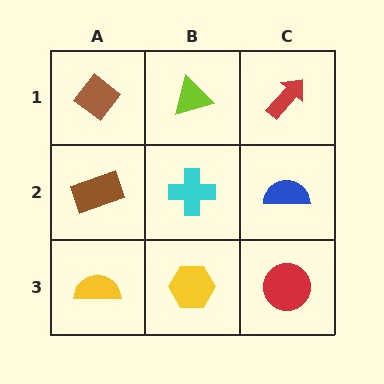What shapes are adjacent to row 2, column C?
A red arrow (row 1, column C), a red circle (row 3, column C), a cyan cross (row 2, column B).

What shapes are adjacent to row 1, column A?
A brown rectangle (row 2, column A), a lime triangle (row 1, column B).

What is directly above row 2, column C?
A red arrow.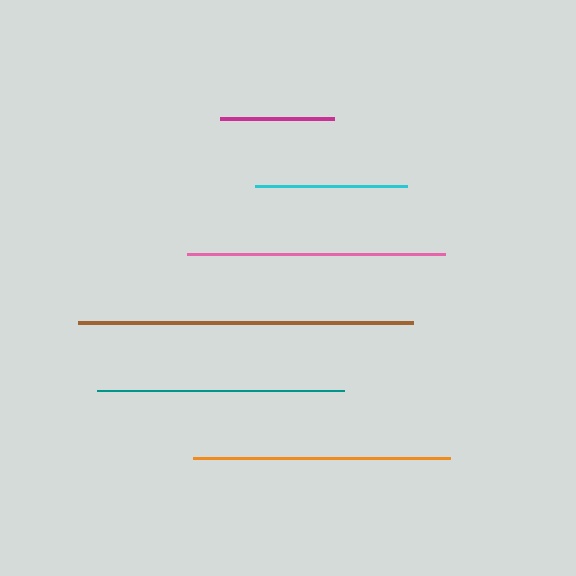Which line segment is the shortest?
The magenta line is the shortest at approximately 114 pixels.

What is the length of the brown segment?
The brown segment is approximately 336 pixels long.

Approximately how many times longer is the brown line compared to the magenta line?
The brown line is approximately 2.9 times the length of the magenta line.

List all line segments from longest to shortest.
From longest to shortest: brown, pink, orange, teal, cyan, magenta.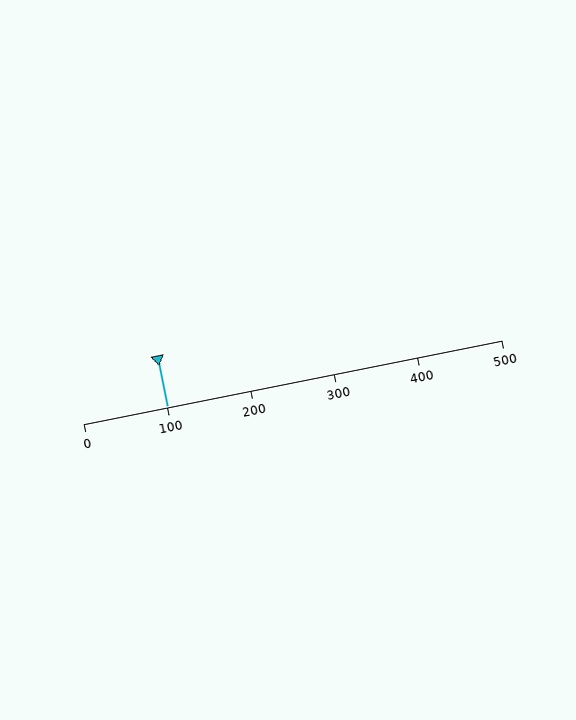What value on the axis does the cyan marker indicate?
The marker indicates approximately 100.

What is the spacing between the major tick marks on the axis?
The major ticks are spaced 100 apart.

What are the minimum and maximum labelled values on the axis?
The axis runs from 0 to 500.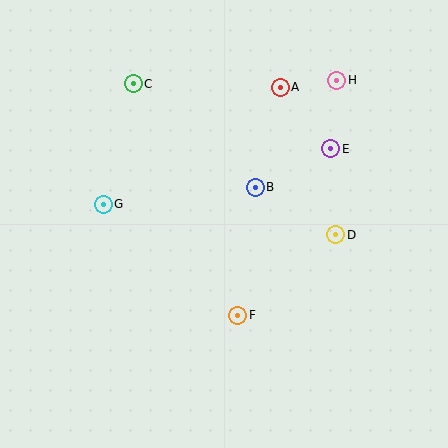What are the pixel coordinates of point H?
Point H is at (337, 80).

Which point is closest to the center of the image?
Point B at (255, 187) is closest to the center.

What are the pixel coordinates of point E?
Point E is at (331, 149).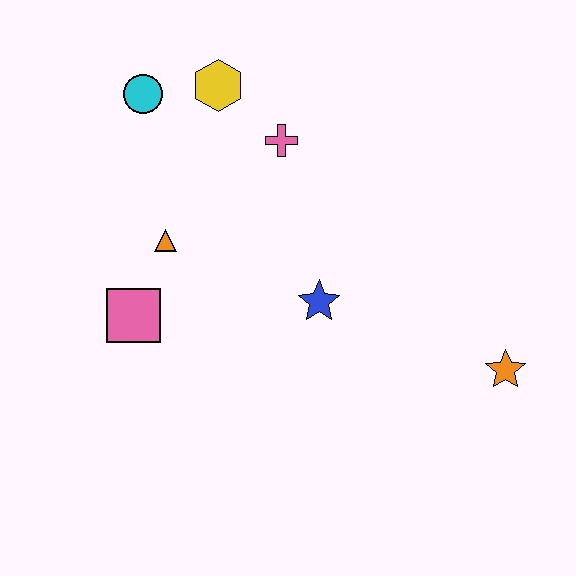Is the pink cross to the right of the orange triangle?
Yes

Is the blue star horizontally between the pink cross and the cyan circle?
No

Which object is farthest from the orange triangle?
The orange star is farthest from the orange triangle.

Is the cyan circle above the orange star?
Yes